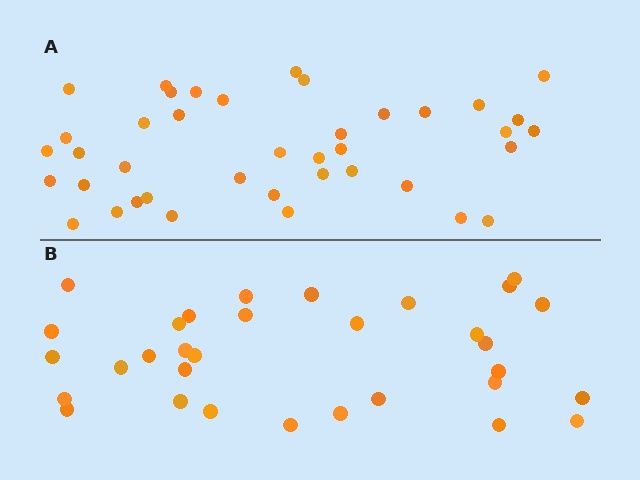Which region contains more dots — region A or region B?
Region A (the top region) has more dots.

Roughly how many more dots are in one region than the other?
Region A has roughly 8 or so more dots than region B.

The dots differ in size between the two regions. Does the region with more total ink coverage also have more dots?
No. Region B has more total ink coverage because its dots are larger, but region A actually contains more individual dots. Total area can be misleading — the number of items is what matters here.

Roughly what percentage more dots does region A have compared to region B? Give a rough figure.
About 25% more.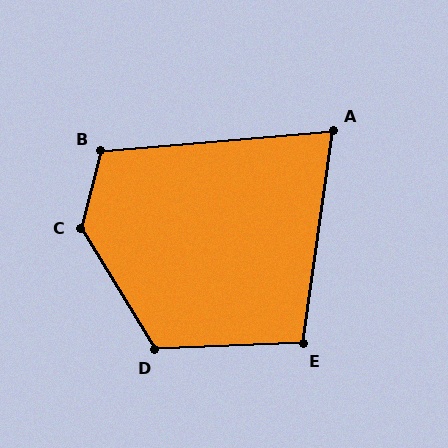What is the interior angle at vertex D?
Approximately 119 degrees (obtuse).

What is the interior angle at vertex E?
Approximately 100 degrees (obtuse).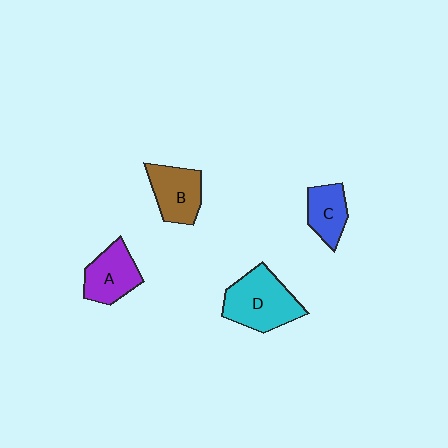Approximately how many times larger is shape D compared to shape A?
Approximately 1.4 times.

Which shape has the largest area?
Shape D (cyan).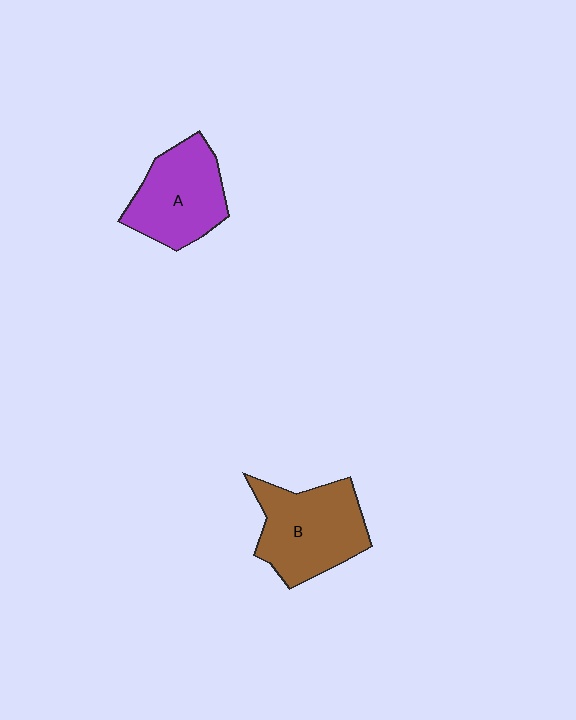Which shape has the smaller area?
Shape A (purple).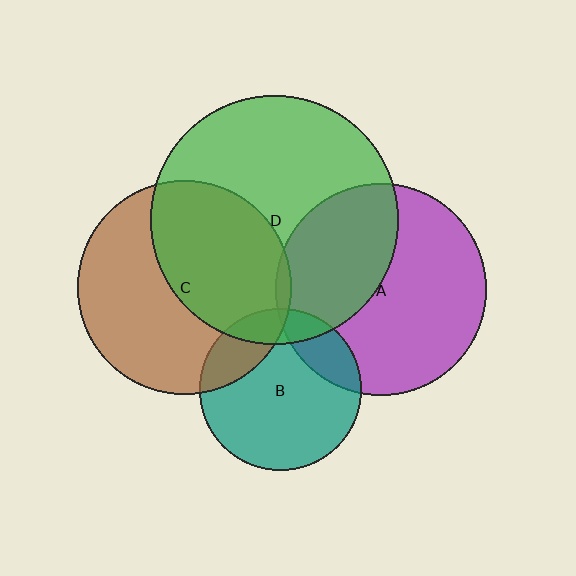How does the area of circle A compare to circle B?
Approximately 1.7 times.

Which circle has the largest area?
Circle D (green).